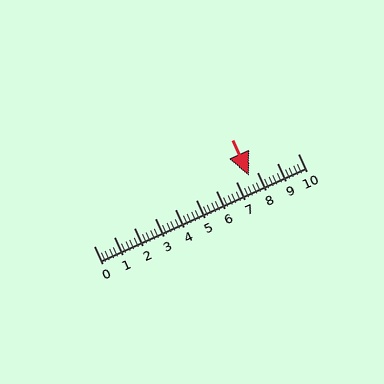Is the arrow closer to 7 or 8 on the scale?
The arrow is closer to 8.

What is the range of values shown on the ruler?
The ruler shows values from 0 to 10.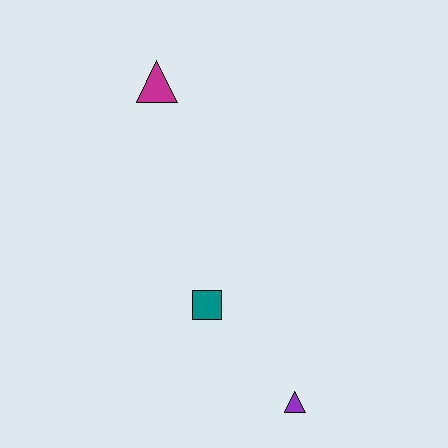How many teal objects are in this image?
There is 1 teal object.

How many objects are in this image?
There are 3 objects.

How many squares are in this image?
There is 1 square.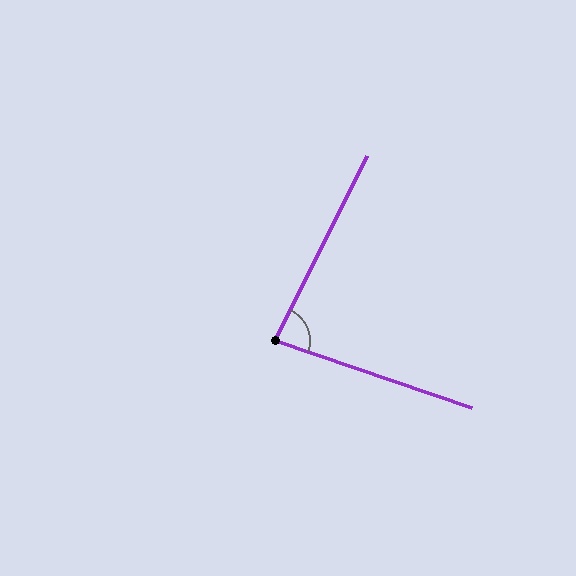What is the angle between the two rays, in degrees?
Approximately 83 degrees.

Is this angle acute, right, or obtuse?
It is acute.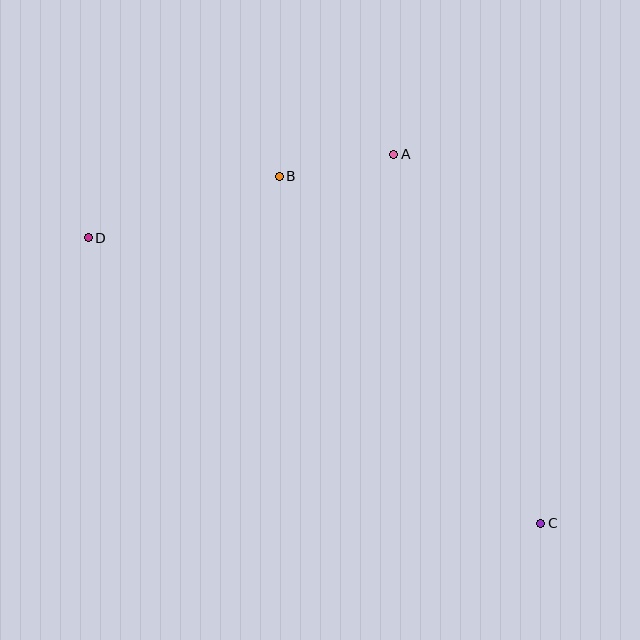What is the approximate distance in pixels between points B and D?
The distance between B and D is approximately 201 pixels.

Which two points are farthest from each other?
Points C and D are farthest from each other.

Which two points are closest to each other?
Points A and B are closest to each other.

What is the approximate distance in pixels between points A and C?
The distance between A and C is approximately 398 pixels.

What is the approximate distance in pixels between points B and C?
The distance between B and C is approximately 435 pixels.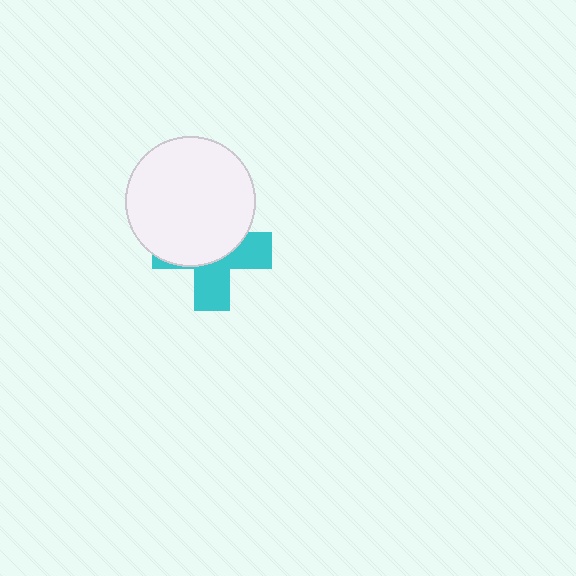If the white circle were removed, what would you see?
You would see the complete cyan cross.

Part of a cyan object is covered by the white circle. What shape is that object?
It is a cross.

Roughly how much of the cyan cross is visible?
A small part of it is visible (roughly 44%).